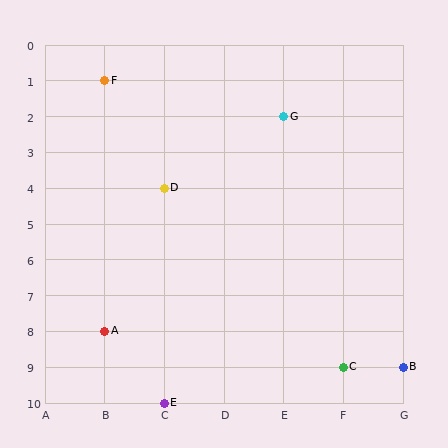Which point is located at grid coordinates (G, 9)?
Point B is at (G, 9).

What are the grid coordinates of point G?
Point G is at grid coordinates (E, 2).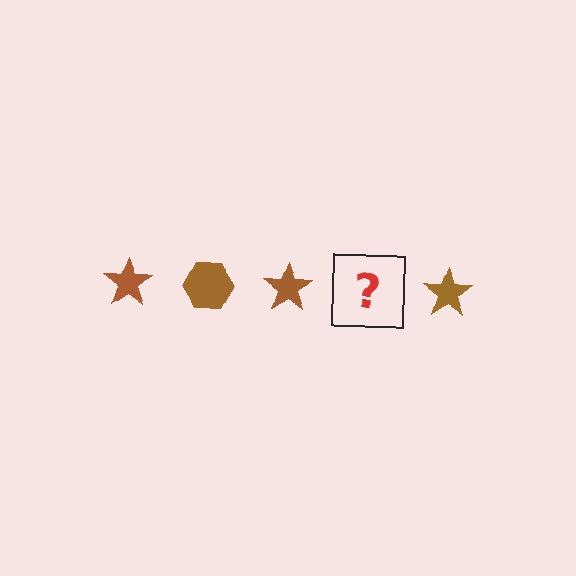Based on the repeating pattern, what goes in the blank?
The blank should be a brown hexagon.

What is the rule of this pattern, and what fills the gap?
The rule is that the pattern cycles through star, hexagon shapes in brown. The gap should be filled with a brown hexagon.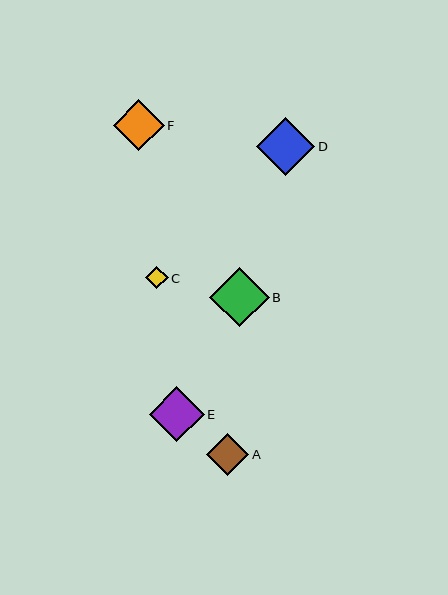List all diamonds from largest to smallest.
From largest to smallest: B, D, E, F, A, C.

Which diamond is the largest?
Diamond B is the largest with a size of approximately 59 pixels.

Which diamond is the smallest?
Diamond C is the smallest with a size of approximately 22 pixels.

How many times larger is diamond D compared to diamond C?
Diamond D is approximately 2.6 times the size of diamond C.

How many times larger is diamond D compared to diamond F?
Diamond D is approximately 1.2 times the size of diamond F.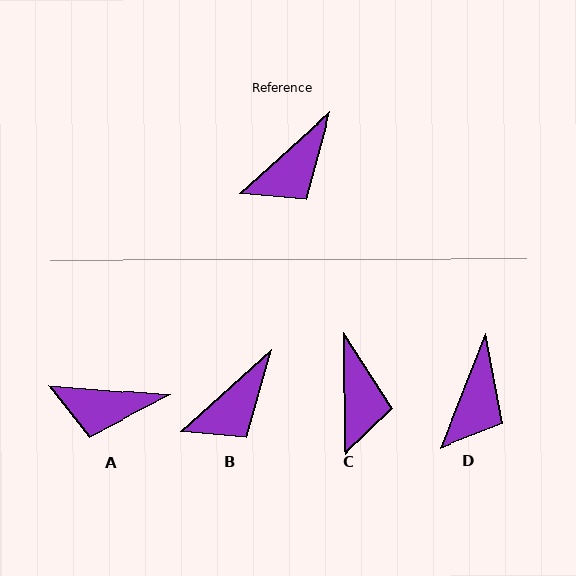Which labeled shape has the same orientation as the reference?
B.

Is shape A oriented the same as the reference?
No, it is off by about 47 degrees.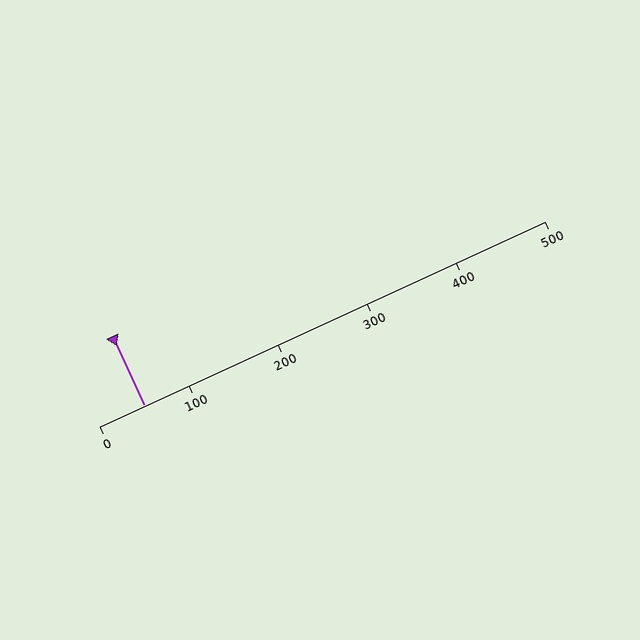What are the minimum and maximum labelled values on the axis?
The axis runs from 0 to 500.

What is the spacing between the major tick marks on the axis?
The major ticks are spaced 100 apart.